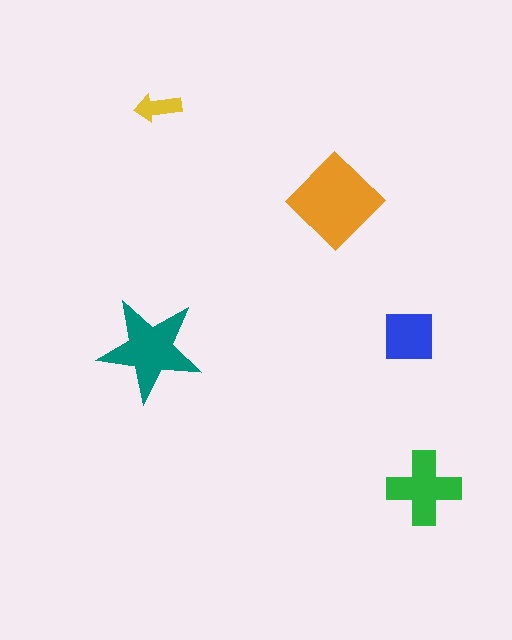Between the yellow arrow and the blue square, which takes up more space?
The blue square.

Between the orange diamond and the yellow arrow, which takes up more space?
The orange diamond.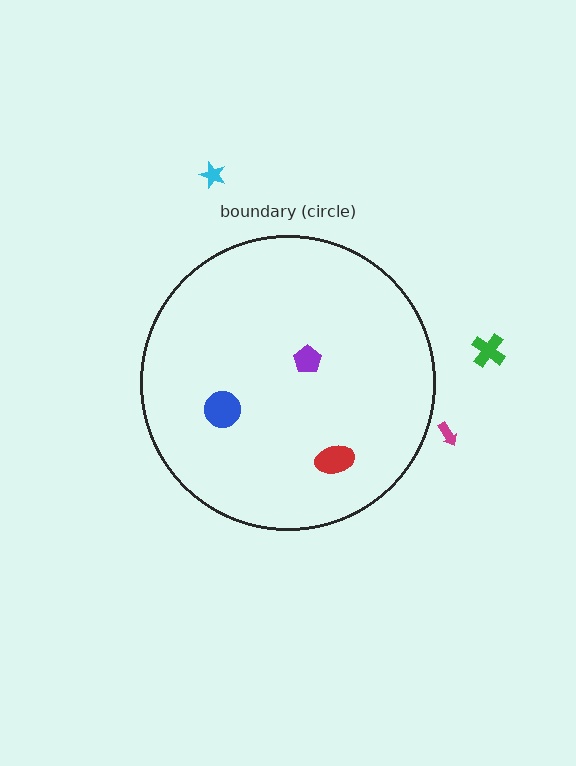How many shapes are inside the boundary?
3 inside, 3 outside.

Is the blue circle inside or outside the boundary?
Inside.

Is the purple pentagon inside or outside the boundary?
Inside.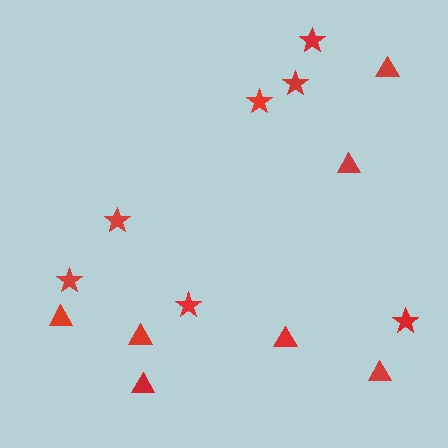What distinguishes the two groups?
There are 2 groups: one group of triangles (7) and one group of stars (7).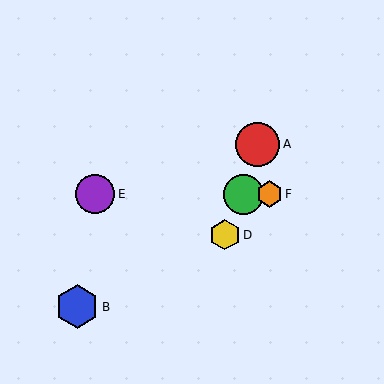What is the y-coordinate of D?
Object D is at y≈235.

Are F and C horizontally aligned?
Yes, both are at y≈194.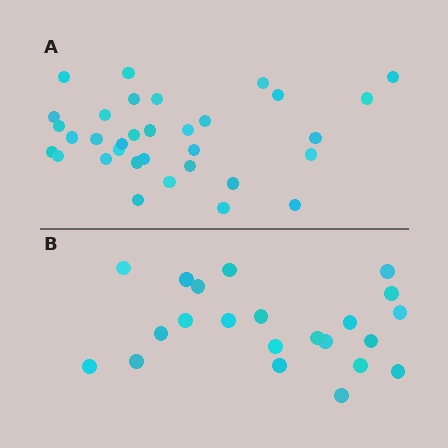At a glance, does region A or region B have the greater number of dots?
Region A (the top region) has more dots.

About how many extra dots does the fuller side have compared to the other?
Region A has roughly 12 or so more dots than region B.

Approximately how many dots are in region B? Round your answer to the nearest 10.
About 20 dots. (The exact count is 22, which rounds to 20.)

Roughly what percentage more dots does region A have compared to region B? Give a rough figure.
About 50% more.